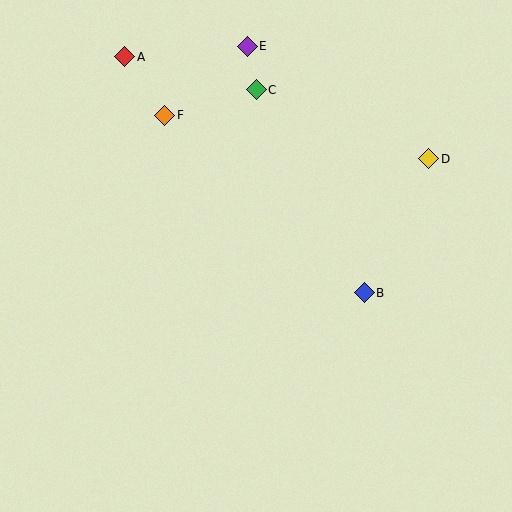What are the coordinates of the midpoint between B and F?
The midpoint between B and F is at (265, 204).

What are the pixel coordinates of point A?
Point A is at (125, 57).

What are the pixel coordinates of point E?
Point E is at (247, 46).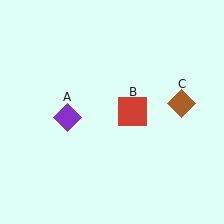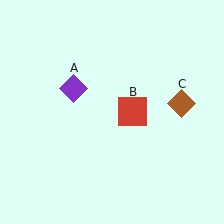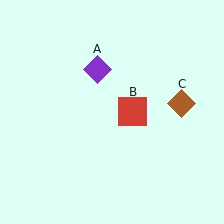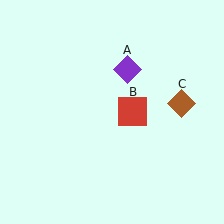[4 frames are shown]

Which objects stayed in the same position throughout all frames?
Red square (object B) and brown diamond (object C) remained stationary.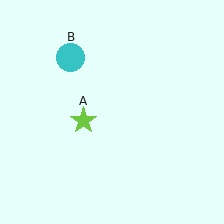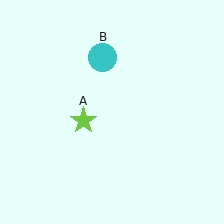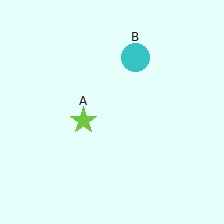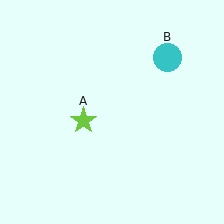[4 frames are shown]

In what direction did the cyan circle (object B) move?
The cyan circle (object B) moved right.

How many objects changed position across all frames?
1 object changed position: cyan circle (object B).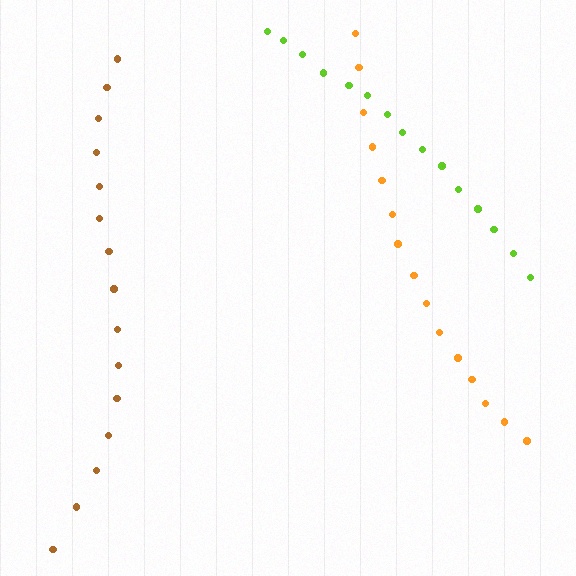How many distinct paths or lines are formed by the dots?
There are 3 distinct paths.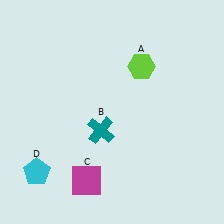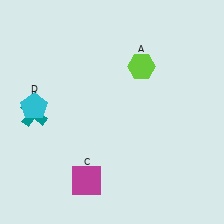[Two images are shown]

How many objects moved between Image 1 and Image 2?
2 objects moved between the two images.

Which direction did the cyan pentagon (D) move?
The cyan pentagon (D) moved up.